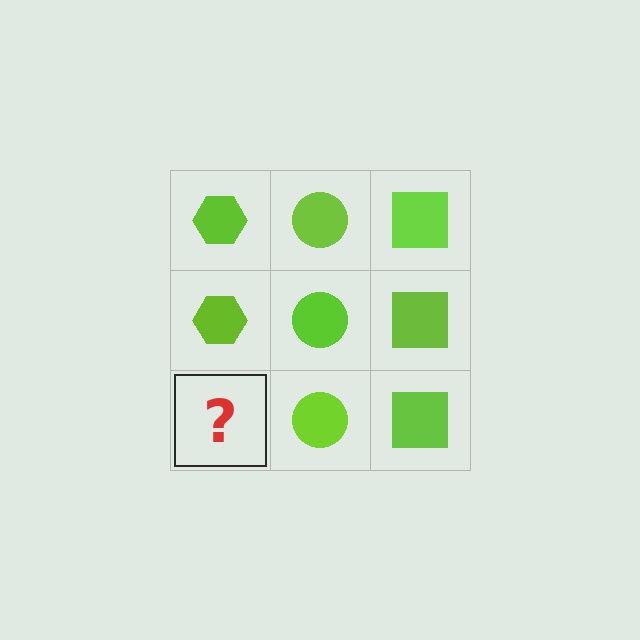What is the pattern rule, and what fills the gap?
The rule is that each column has a consistent shape. The gap should be filled with a lime hexagon.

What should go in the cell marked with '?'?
The missing cell should contain a lime hexagon.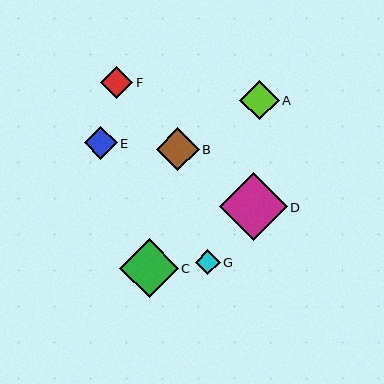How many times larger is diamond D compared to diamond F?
Diamond D is approximately 2.1 times the size of diamond F.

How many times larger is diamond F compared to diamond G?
Diamond F is approximately 1.3 times the size of diamond G.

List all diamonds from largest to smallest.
From largest to smallest: D, C, B, A, E, F, G.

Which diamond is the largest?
Diamond D is the largest with a size of approximately 68 pixels.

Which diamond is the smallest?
Diamond G is the smallest with a size of approximately 24 pixels.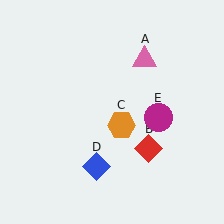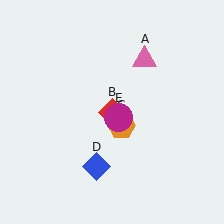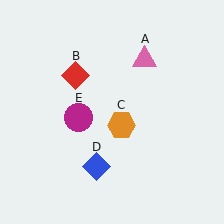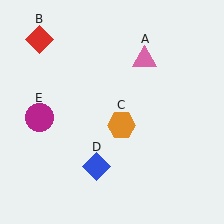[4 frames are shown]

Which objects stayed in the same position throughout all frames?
Pink triangle (object A) and orange hexagon (object C) and blue diamond (object D) remained stationary.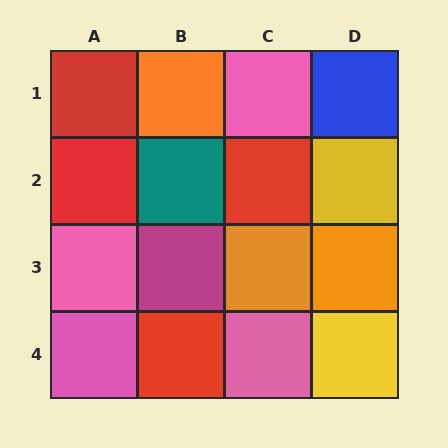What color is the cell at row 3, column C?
Orange.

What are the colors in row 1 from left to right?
Red, orange, pink, blue.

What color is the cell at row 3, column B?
Magenta.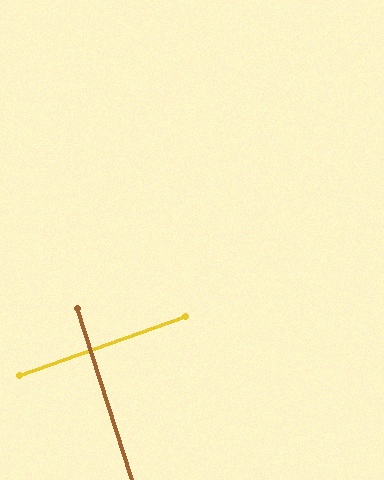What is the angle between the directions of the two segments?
Approximately 88 degrees.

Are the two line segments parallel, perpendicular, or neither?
Perpendicular — they meet at approximately 88°.